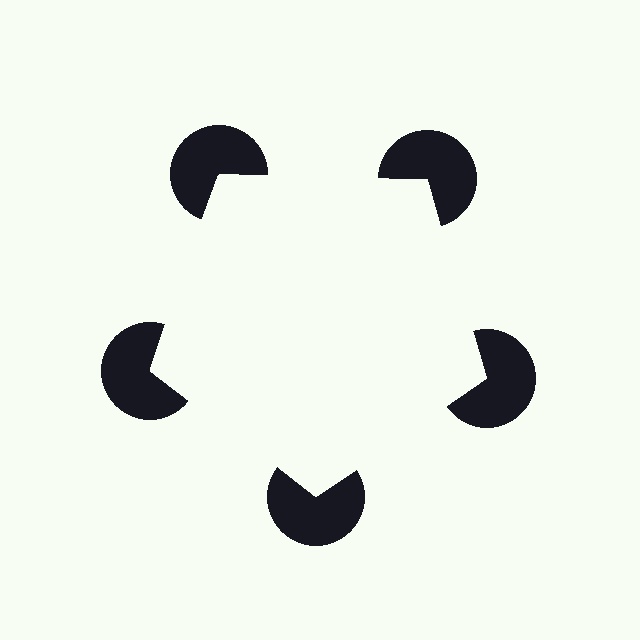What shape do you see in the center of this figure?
An illusory pentagon — its edges are inferred from the aligned wedge cuts in the pac-man discs, not physically drawn.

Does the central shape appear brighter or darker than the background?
It typically appears slightly brighter than the background, even though no actual brightness change is drawn.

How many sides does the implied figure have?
5 sides.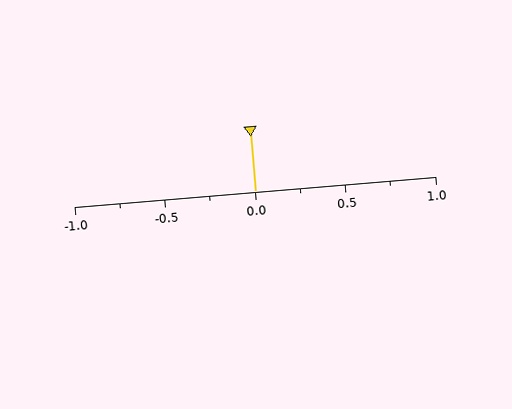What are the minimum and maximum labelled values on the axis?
The axis runs from -1.0 to 1.0.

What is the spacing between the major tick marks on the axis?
The major ticks are spaced 0.5 apart.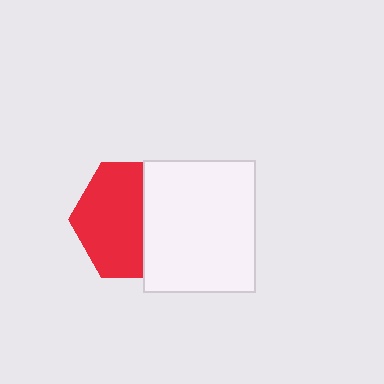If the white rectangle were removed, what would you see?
You would see the complete red hexagon.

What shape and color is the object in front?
The object in front is a white rectangle.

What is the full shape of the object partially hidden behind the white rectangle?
The partially hidden object is a red hexagon.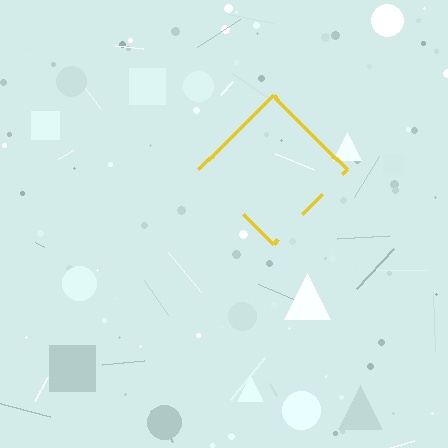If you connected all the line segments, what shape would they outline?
They would outline a diamond.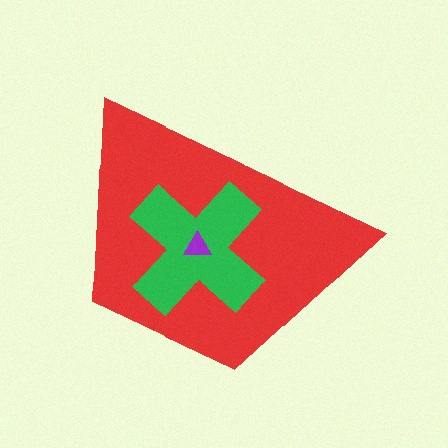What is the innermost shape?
The purple triangle.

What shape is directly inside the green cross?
The purple triangle.